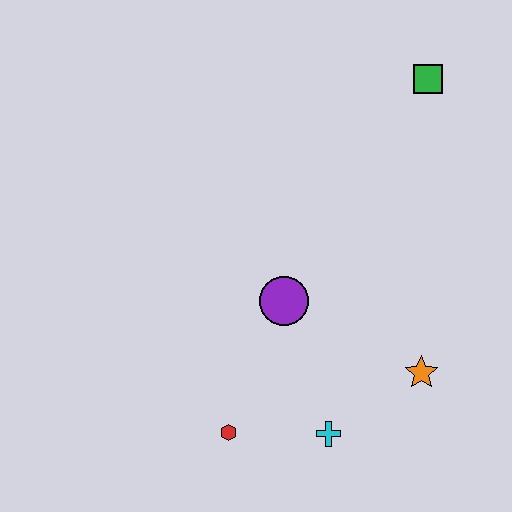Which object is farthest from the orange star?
The green square is farthest from the orange star.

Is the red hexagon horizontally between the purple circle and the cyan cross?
No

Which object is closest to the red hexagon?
The cyan cross is closest to the red hexagon.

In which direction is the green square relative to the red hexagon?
The green square is above the red hexagon.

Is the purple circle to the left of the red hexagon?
No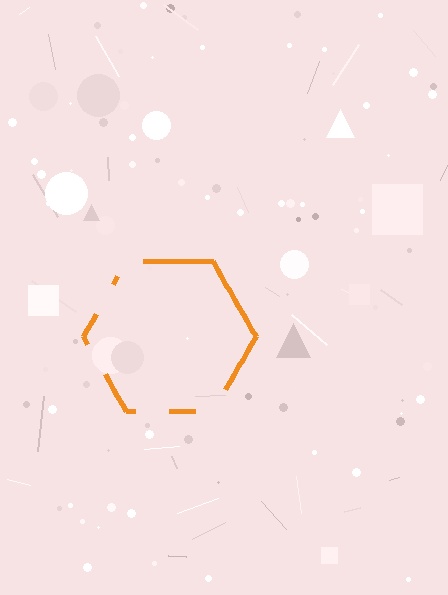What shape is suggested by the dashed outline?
The dashed outline suggests a hexagon.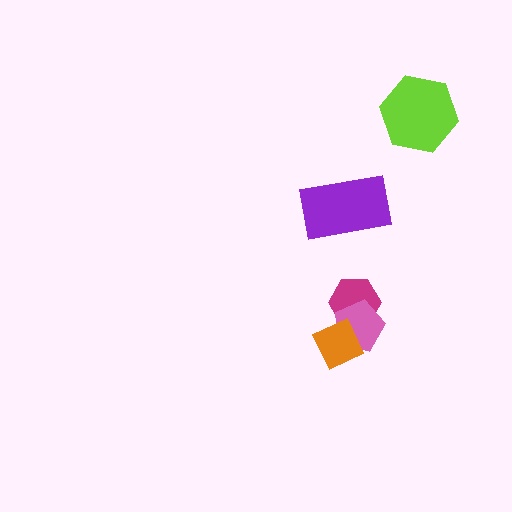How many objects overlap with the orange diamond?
2 objects overlap with the orange diamond.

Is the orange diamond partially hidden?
No, no other shape covers it.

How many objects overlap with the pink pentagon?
2 objects overlap with the pink pentagon.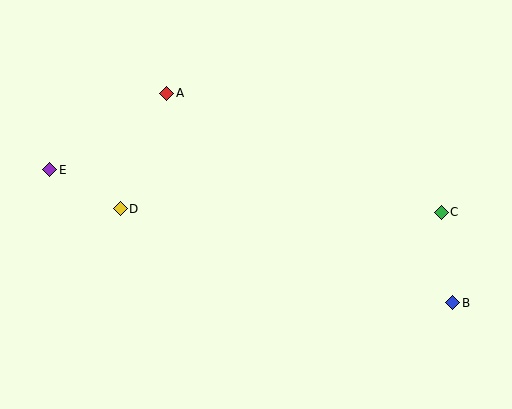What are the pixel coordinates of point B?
Point B is at (453, 303).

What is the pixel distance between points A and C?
The distance between A and C is 299 pixels.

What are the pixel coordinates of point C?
Point C is at (441, 212).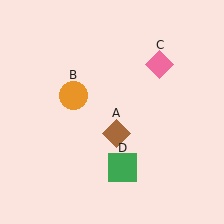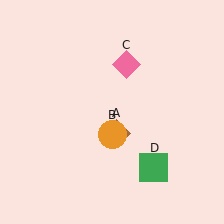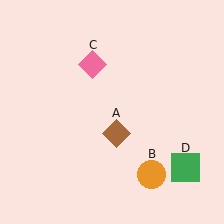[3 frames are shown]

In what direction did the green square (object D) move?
The green square (object D) moved right.